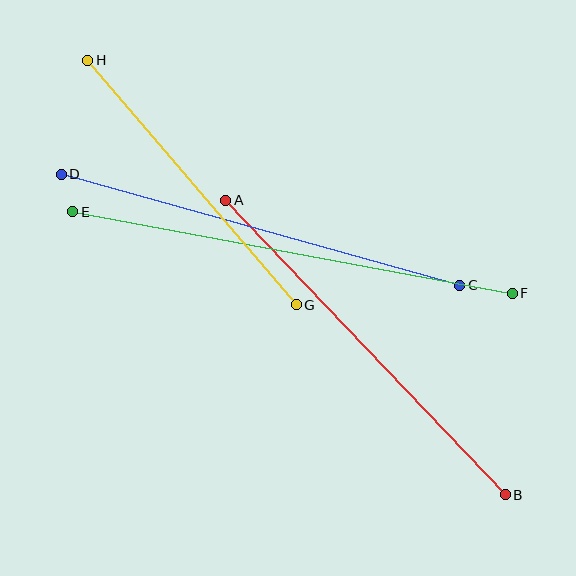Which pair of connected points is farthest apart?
Points E and F are farthest apart.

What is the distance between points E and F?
The distance is approximately 447 pixels.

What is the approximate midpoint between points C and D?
The midpoint is at approximately (260, 230) pixels.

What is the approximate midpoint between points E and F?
The midpoint is at approximately (292, 253) pixels.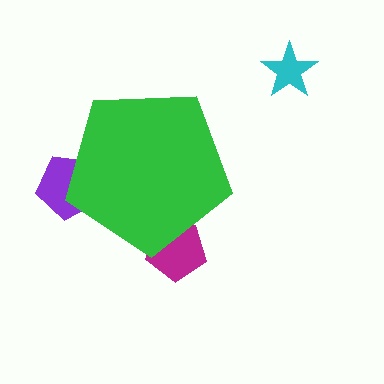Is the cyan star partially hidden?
No, the cyan star is fully visible.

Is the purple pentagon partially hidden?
Yes, the purple pentagon is partially hidden behind the green pentagon.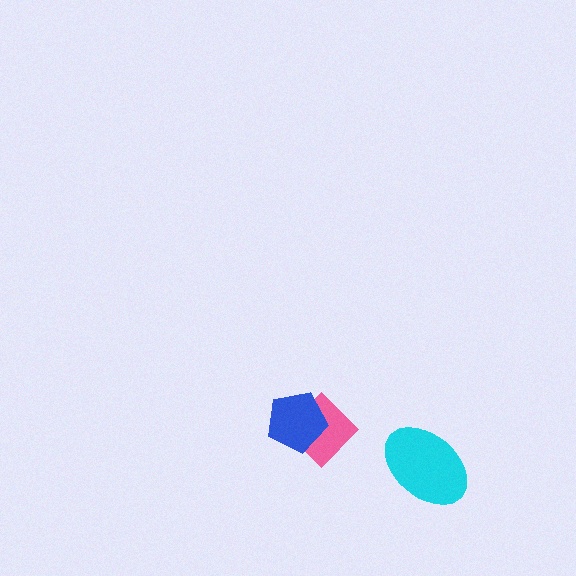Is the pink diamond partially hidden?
Yes, it is partially covered by another shape.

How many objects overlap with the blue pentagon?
1 object overlaps with the blue pentagon.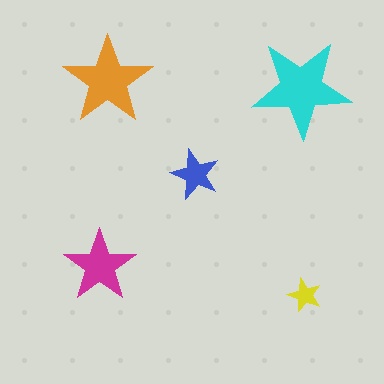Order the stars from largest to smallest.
the cyan one, the orange one, the magenta one, the blue one, the yellow one.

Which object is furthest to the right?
The yellow star is rightmost.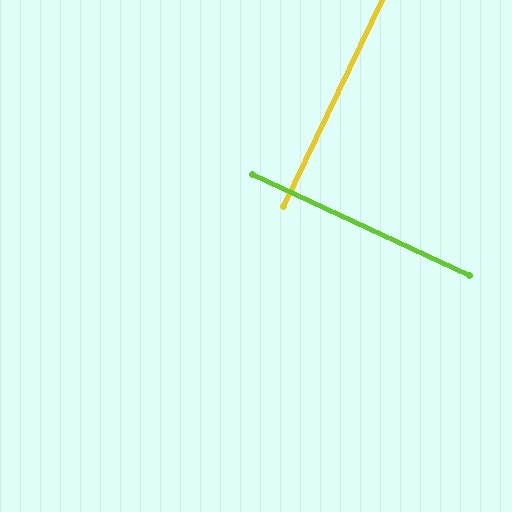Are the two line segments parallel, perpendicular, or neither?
Perpendicular — they meet at approximately 89°.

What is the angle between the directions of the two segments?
Approximately 89 degrees.